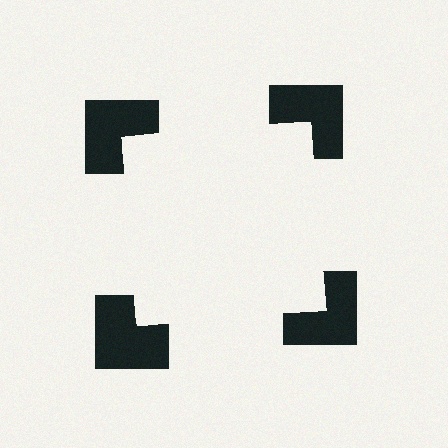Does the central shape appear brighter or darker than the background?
It typically appears slightly brighter than the background, even though no actual brightness change is drawn.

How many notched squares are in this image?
There are 4 — one at each vertex of the illusory square.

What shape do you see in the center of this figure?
An illusory square — its edges are inferred from the aligned wedge cuts in the notched squares, not physically drawn.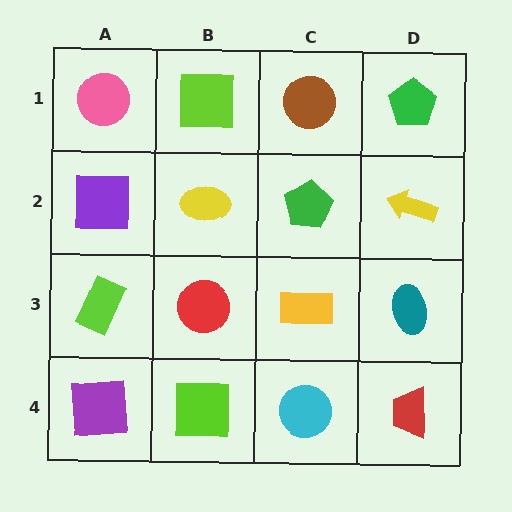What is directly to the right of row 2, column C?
A yellow arrow.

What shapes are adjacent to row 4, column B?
A red circle (row 3, column B), a purple square (row 4, column A), a cyan circle (row 4, column C).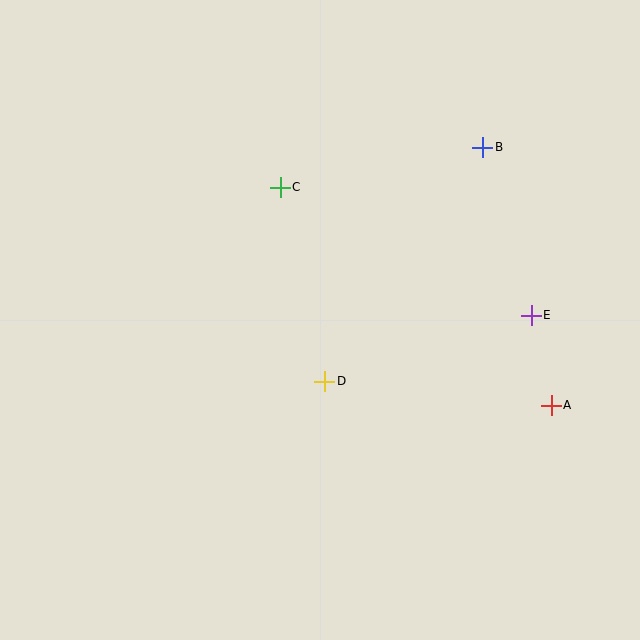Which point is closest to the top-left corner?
Point C is closest to the top-left corner.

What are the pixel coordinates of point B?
Point B is at (483, 147).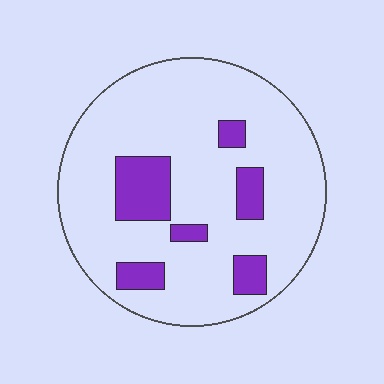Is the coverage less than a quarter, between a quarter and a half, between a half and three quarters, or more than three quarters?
Less than a quarter.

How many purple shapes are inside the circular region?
6.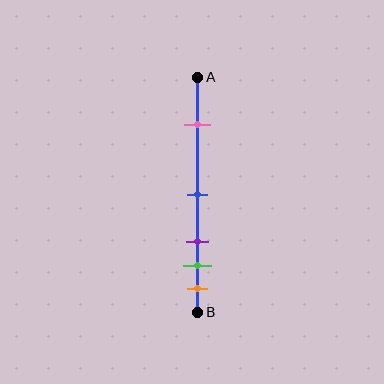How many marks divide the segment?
There are 5 marks dividing the segment.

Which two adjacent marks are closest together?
The green and orange marks are the closest adjacent pair.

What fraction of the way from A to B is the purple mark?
The purple mark is approximately 70% (0.7) of the way from A to B.